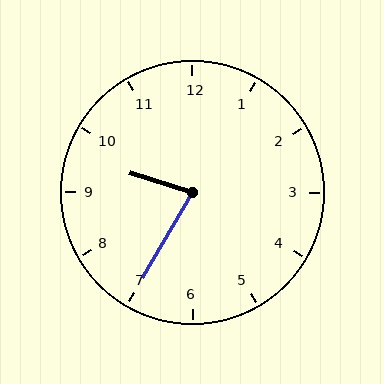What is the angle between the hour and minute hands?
Approximately 78 degrees.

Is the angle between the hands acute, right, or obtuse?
It is acute.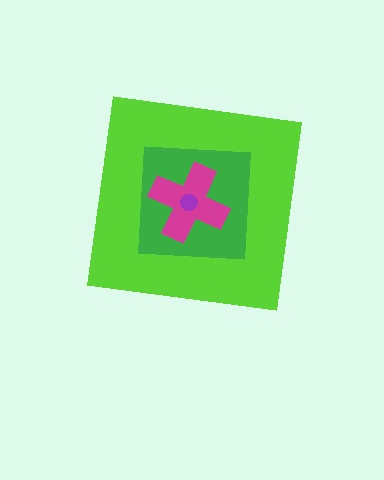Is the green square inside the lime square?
Yes.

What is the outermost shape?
The lime square.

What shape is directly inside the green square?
The magenta cross.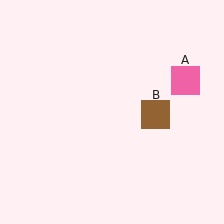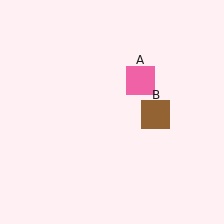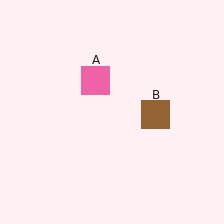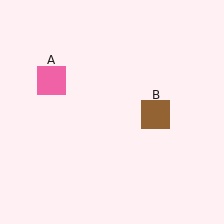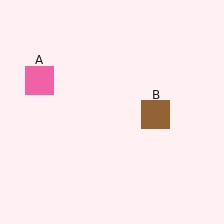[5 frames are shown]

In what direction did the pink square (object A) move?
The pink square (object A) moved left.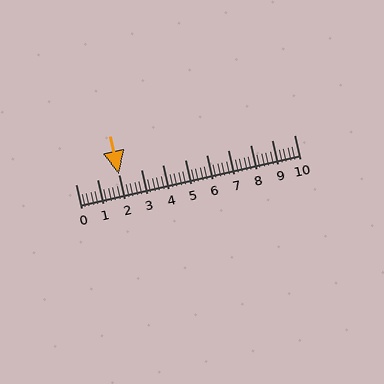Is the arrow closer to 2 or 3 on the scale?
The arrow is closer to 2.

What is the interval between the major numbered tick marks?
The major tick marks are spaced 1 units apart.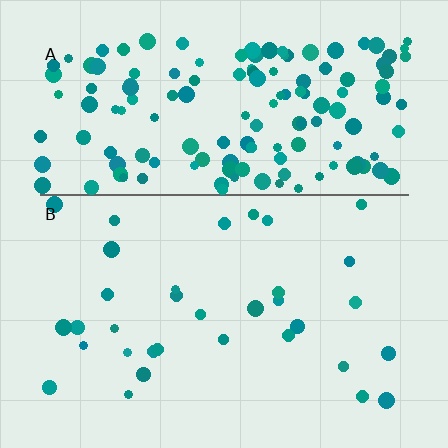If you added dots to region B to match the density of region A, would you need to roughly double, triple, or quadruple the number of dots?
Approximately quadruple.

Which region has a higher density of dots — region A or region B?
A (the top).